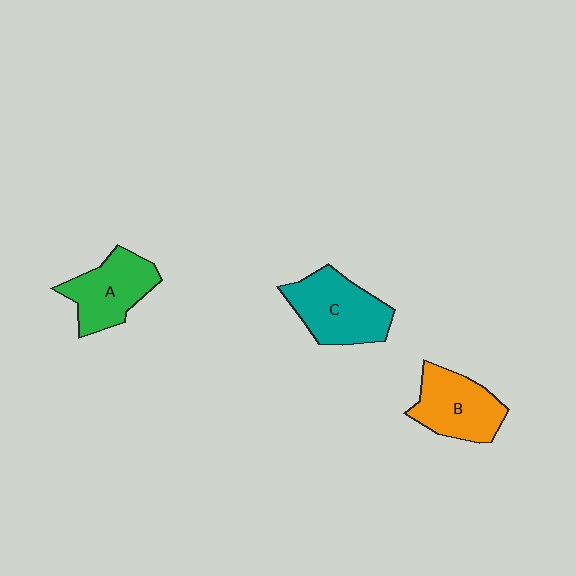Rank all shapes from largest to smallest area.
From largest to smallest: C (teal), B (orange), A (green).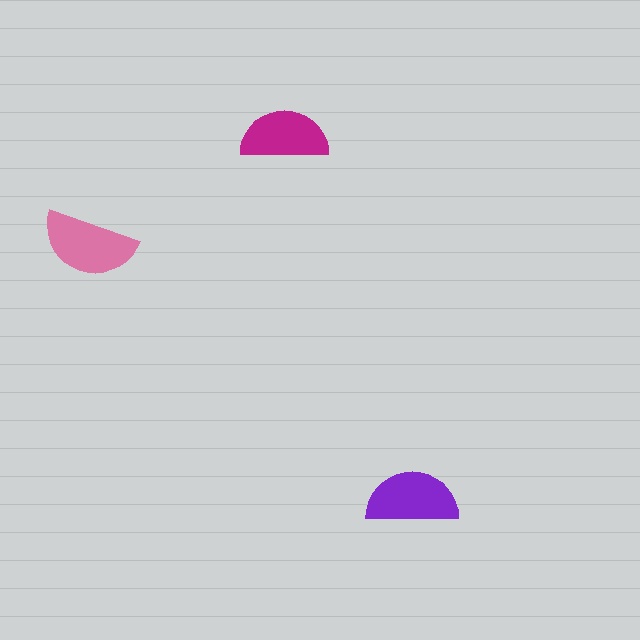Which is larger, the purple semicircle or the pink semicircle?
The pink one.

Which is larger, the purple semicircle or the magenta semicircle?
The purple one.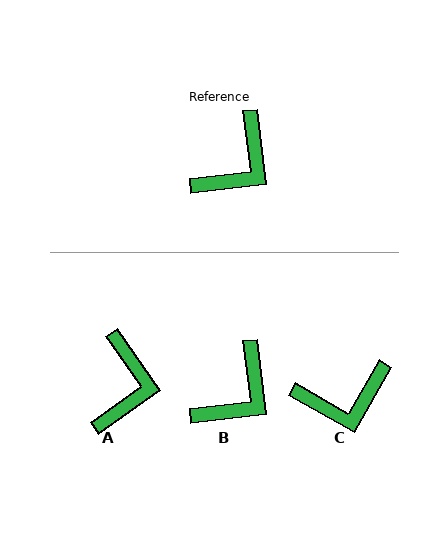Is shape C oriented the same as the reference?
No, it is off by about 36 degrees.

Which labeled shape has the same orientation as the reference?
B.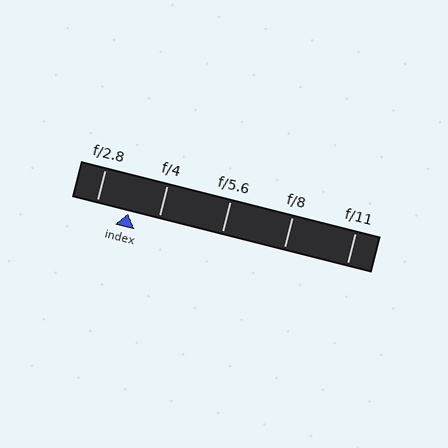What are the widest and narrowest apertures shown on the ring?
The widest aperture shown is f/2.8 and the narrowest is f/11.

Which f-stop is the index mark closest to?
The index mark is closest to f/4.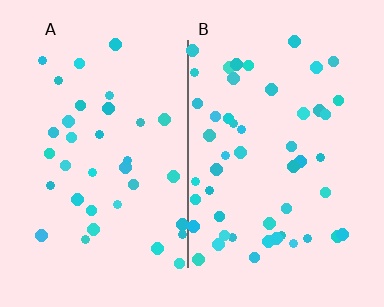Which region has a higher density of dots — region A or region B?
B (the right).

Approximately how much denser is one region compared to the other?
Approximately 1.4× — region B over region A.